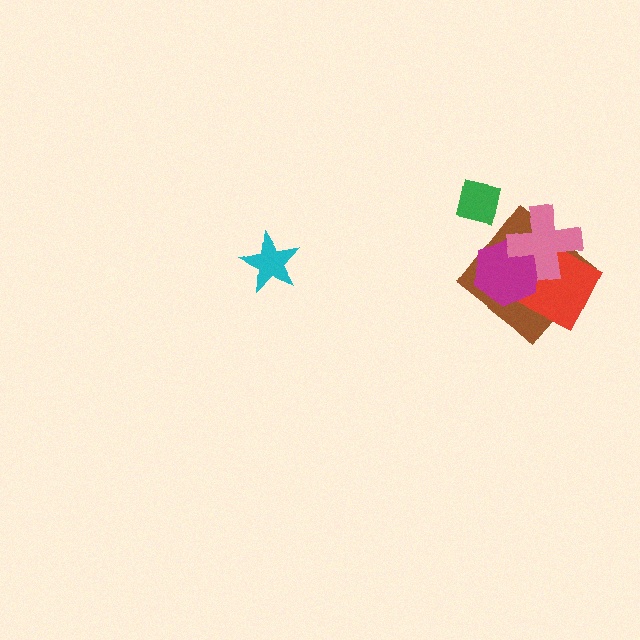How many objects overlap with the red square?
3 objects overlap with the red square.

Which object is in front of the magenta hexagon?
The pink cross is in front of the magenta hexagon.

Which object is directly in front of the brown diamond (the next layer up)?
The red square is directly in front of the brown diamond.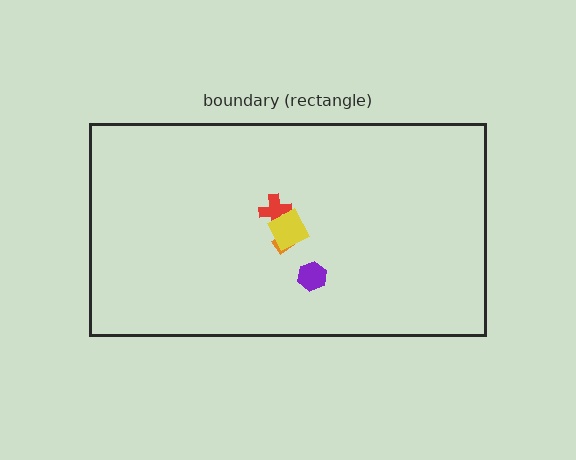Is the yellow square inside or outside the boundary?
Inside.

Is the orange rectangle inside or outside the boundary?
Inside.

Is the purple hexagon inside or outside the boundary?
Inside.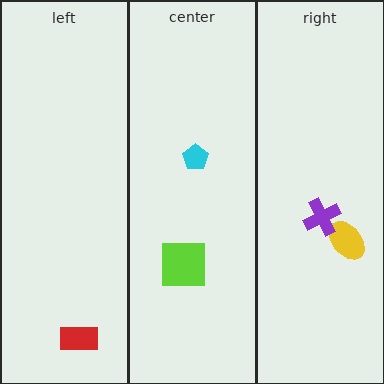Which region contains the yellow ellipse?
The right region.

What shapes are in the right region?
The yellow ellipse, the purple cross.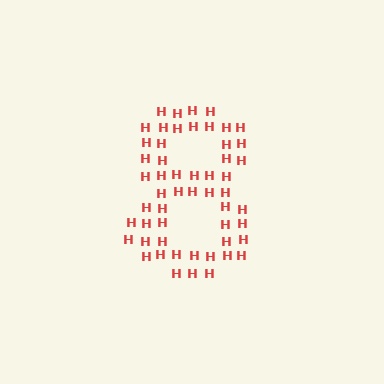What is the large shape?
The large shape is the digit 8.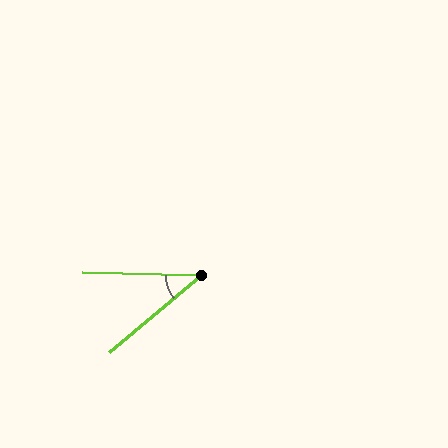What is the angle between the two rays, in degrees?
Approximately 42 degrees.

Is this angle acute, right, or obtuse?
It is acute.